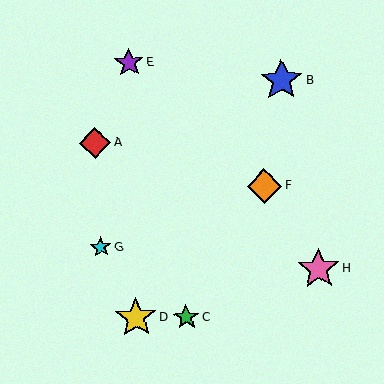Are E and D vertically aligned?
Yes, both are at x≈129.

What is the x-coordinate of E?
Object E is at x≈129.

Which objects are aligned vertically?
Objects D, E are aligned vertically.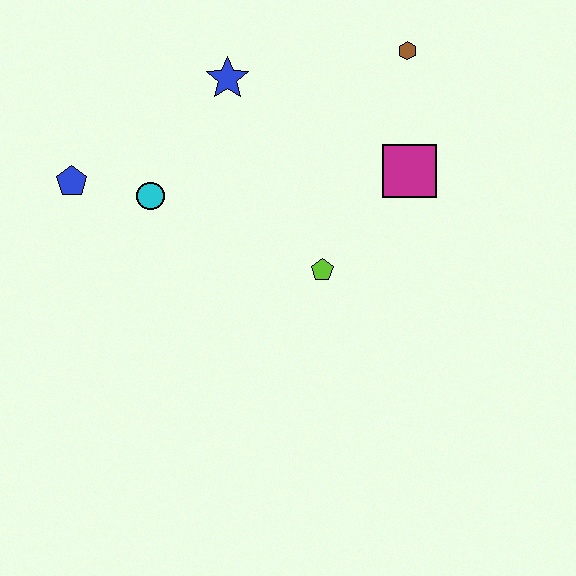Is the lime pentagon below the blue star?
Yes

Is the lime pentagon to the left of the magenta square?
Yes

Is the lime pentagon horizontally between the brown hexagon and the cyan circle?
Yes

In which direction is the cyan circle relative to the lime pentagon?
The cyan circle is to the left of the lime pentagon.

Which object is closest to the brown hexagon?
The magenta square is closest to the brown hexagon.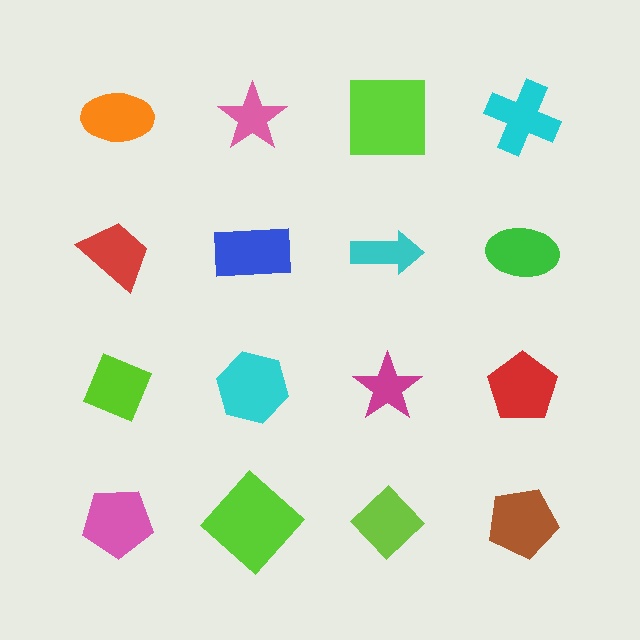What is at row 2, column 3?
A cyan arrow.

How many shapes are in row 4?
4 shapes.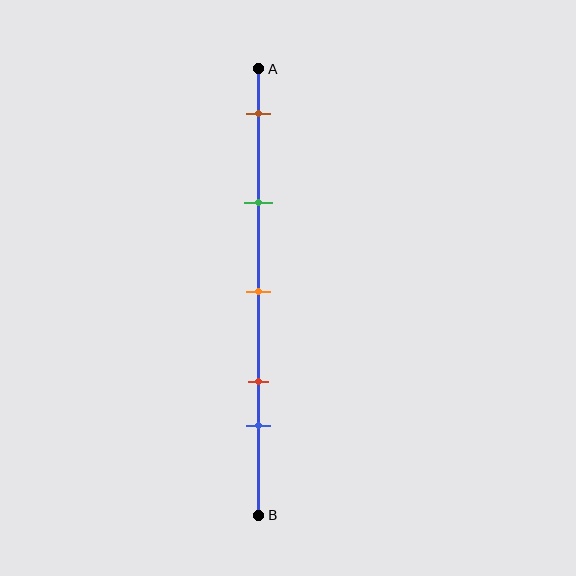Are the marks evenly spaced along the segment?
No, the marks are not evenly spaced.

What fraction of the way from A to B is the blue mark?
The blue mark is approximately 80% (0.8) of the way from A to B.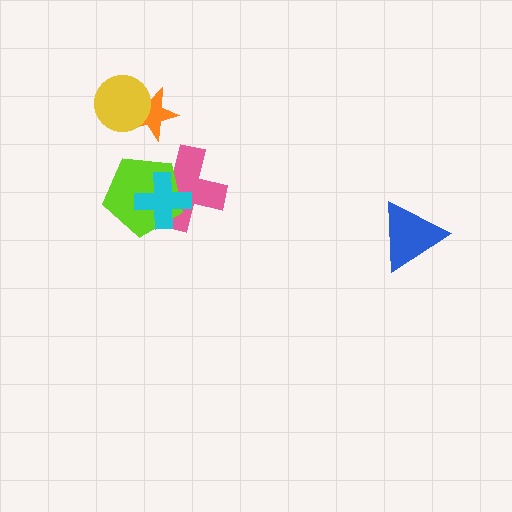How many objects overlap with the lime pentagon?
2 objects overlap with the lime pentagon.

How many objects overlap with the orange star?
1 object overlaps with the orange star.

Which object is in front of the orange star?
The yellow circle is in front of the orange star.